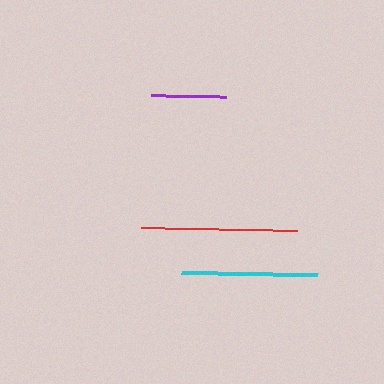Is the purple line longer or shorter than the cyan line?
The cyan line is longer than the purple line.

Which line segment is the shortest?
The purple line is the shortest at approximately 76 pixels.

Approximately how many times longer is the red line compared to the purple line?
The red line is approximately 2.1 times the length of the purple line.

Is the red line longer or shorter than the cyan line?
The red line is longer than the cyan line.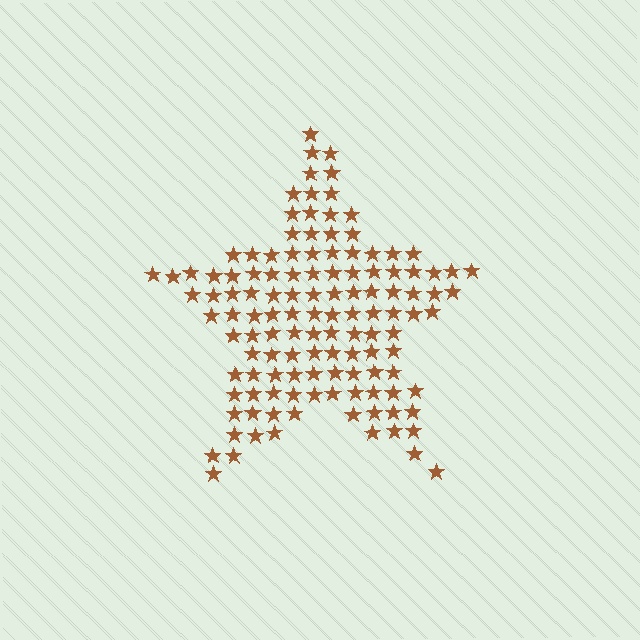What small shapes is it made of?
It is made of small stars.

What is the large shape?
The large shape is a star.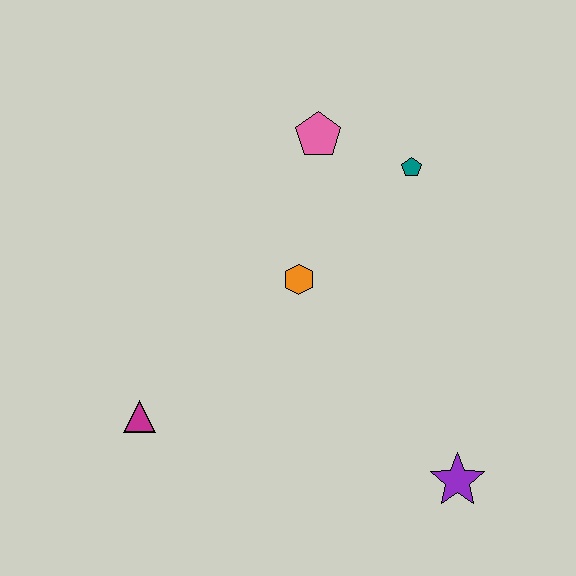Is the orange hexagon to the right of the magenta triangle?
Yes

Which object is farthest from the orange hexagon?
The purple star is farthest from the orange hexagon.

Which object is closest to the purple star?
The orange hexagon is closest to the purple star.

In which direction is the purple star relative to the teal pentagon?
The purple star is below the teal pentagon.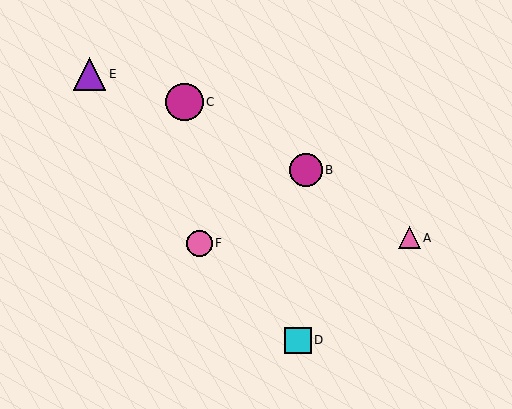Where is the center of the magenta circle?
The center of the magenta circle is at (306, 170).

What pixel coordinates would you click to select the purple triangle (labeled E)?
Click at (89, 74) to select the purple triangle E.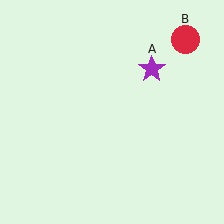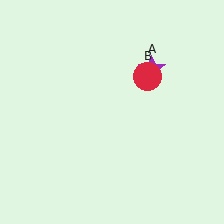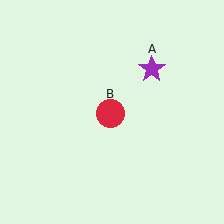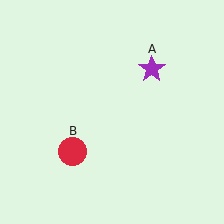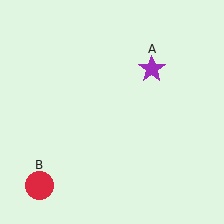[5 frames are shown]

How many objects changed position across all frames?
1 object changed position: red circle (object B).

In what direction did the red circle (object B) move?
The red circle (object B) moved down and to the left.